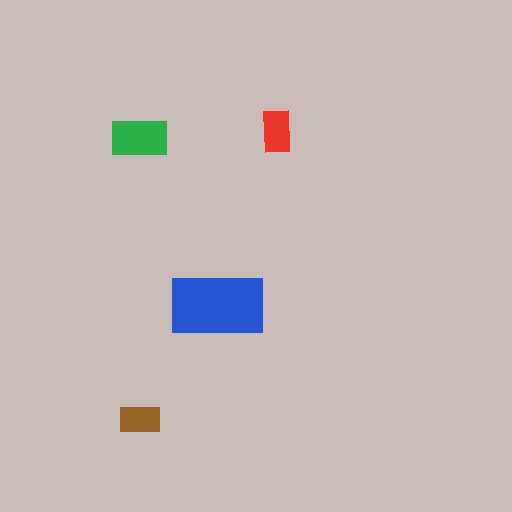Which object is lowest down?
The brown rectangle is bottommost.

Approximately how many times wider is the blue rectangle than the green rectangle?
About 1.5 times wider.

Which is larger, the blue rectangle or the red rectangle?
The blue one.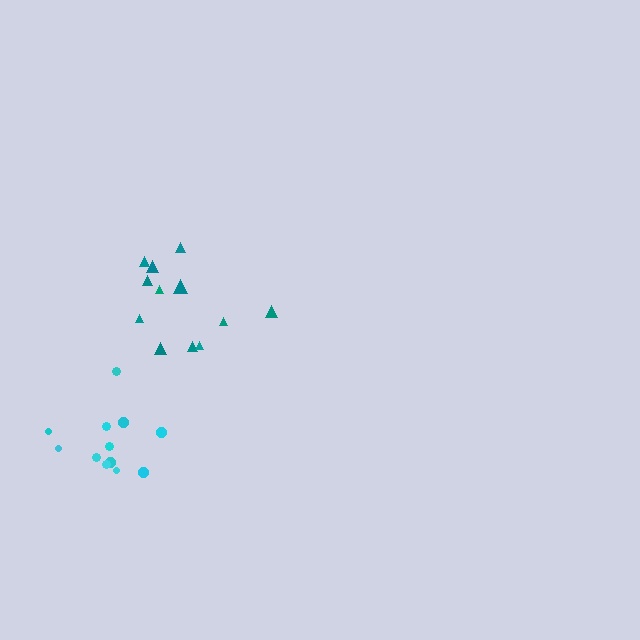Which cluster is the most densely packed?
Cyan.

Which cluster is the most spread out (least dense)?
Teal.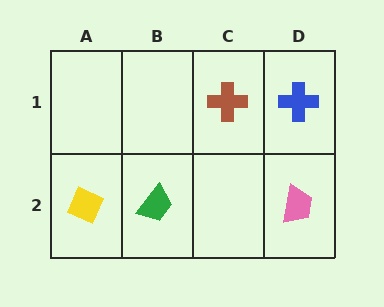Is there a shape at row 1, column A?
No, that cell is empty.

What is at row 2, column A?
A yellow diamond.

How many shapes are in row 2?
3 shapes.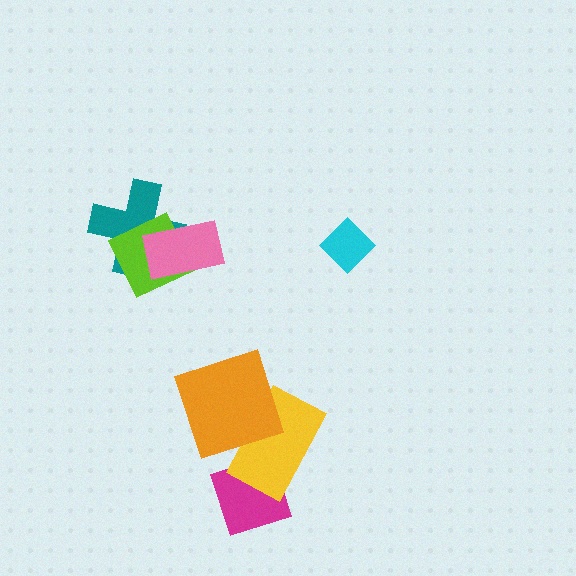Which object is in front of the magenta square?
The yellow rectangle is in front of the magenta square.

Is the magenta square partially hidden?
Yes, it is partially covered by another shape.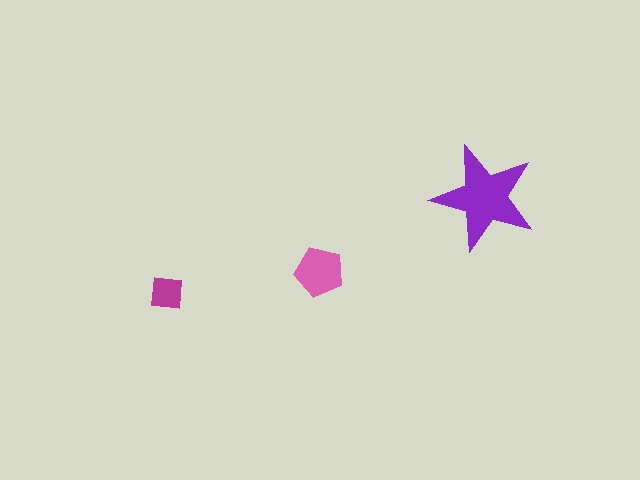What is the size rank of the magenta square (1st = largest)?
3rd.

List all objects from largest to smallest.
The purple star, the pink pentagon, the magenta square.